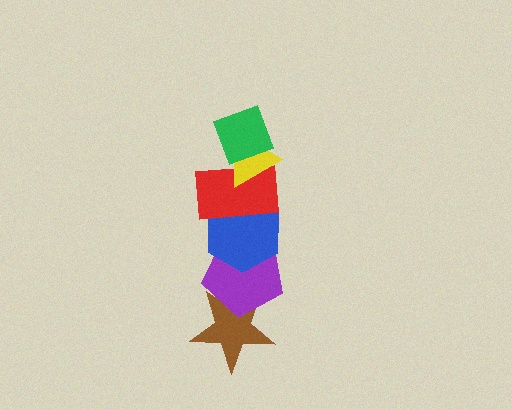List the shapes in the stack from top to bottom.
From top to bottom: the green diamond, the yellow triangle, the red rectangle, the blue hexagon, the purple pentagon, the brown star.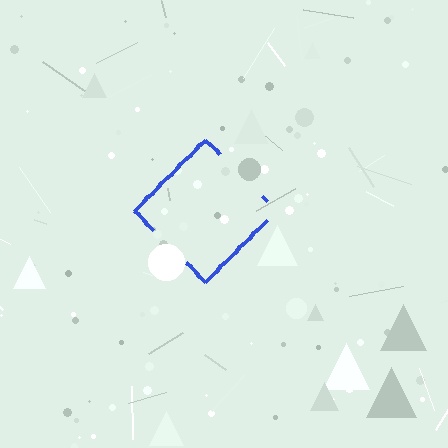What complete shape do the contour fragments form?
The contour fragments form a diamond.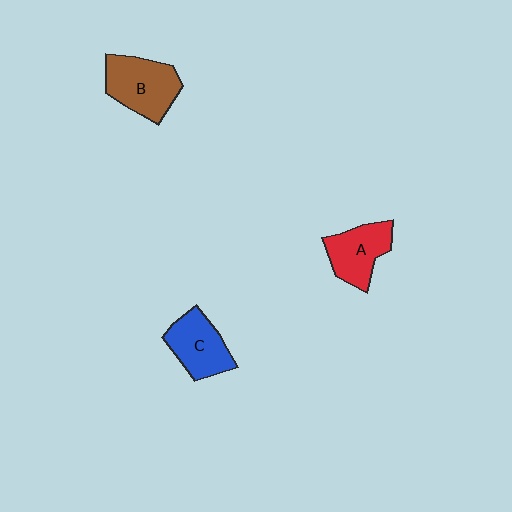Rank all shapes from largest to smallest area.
From largest to smallest: B (brown), C (blue), A (red).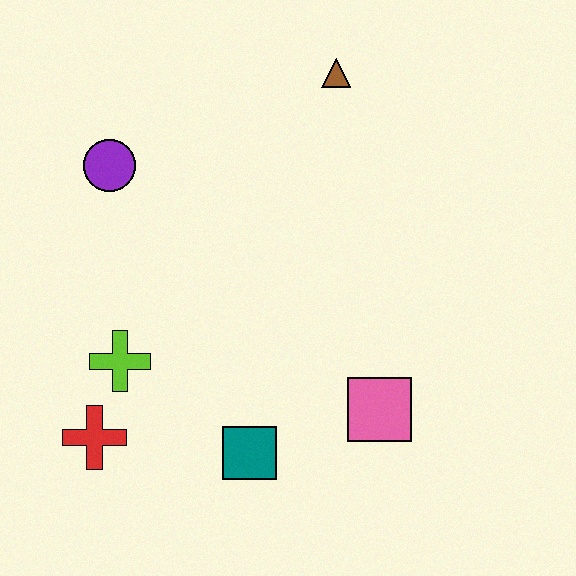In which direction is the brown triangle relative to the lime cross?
The brown triangle is above the lime cross.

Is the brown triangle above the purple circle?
Yes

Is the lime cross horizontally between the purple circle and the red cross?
No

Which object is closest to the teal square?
The pink square is closest to the teal square.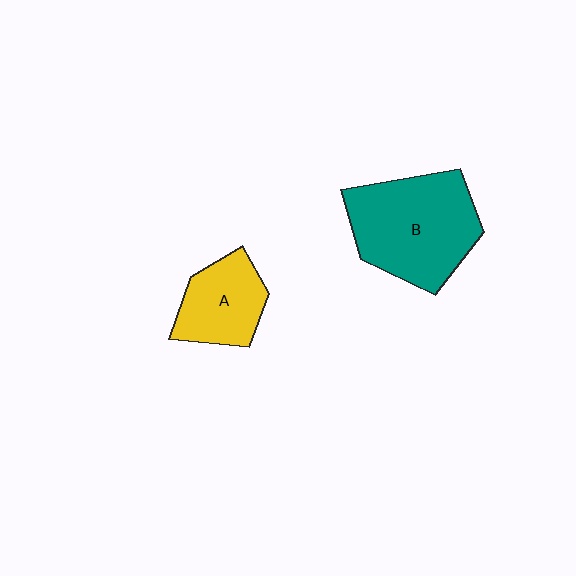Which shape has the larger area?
Shape B (teal).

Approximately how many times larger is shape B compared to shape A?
Approximately 1.8 times.